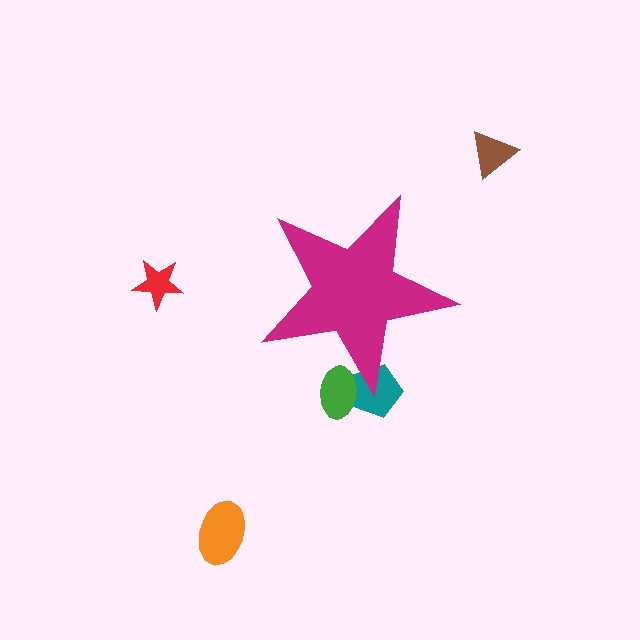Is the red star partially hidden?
No, the red star is fully visible.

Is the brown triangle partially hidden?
No, the brown triangle is fully visible.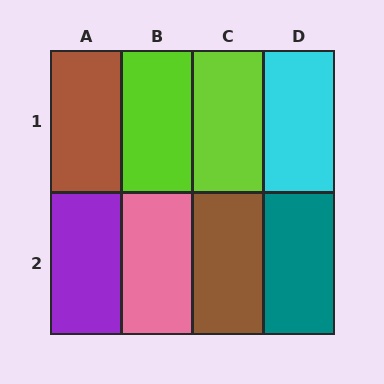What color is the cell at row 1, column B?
Lime.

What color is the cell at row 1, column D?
Cyan.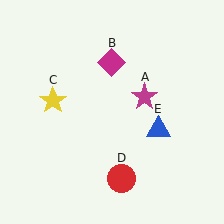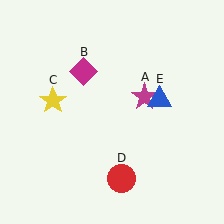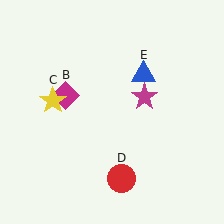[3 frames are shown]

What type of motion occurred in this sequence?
The magenta diamond (object B), blue triangle (object E) rotated counterclockwise around the center of the scene.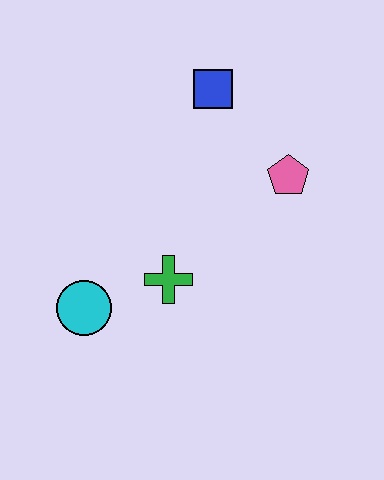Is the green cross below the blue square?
Yes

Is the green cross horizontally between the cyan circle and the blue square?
Yes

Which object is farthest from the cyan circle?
The blue square is farthest from the cyan circle.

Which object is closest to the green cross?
The cyan circle is closest to the green cross.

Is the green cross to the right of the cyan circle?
Yes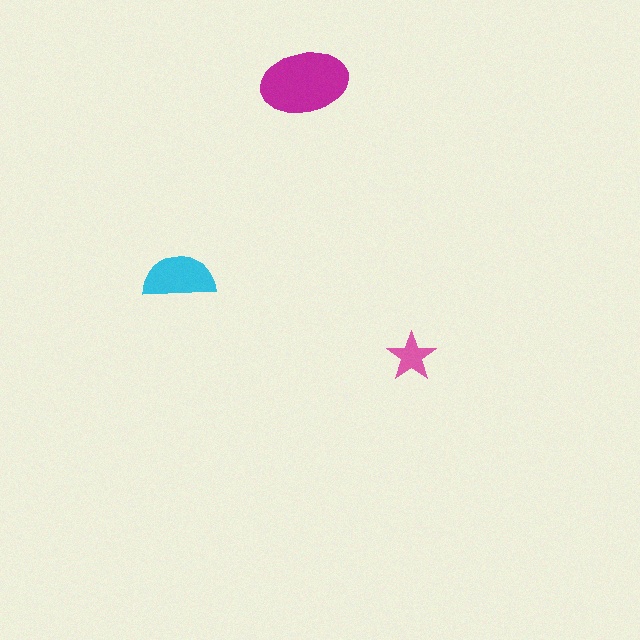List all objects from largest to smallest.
The magenta ellipse, the cyan semicircle, the pink star.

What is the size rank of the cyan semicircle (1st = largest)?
2nd.